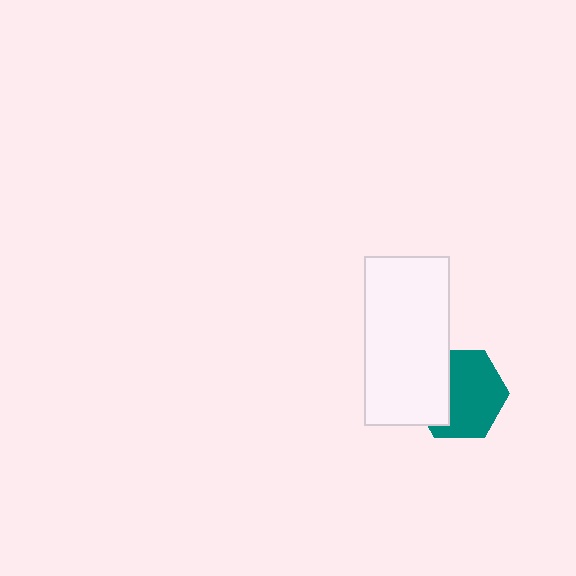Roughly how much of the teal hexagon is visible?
Most of it is visible (roughly 67%).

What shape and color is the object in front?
The object in front is a white rectangle.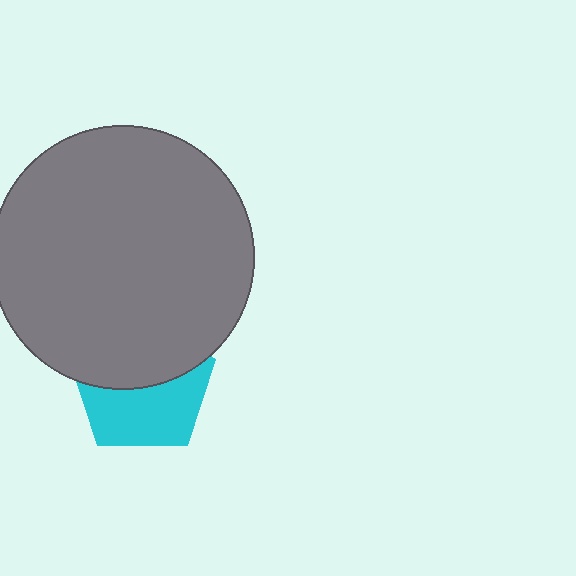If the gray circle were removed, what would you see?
You would see the complete cyan pentagon.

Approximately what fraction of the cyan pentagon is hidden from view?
Roughly 50% of the cyan pentagon is hidden behind the gray circle.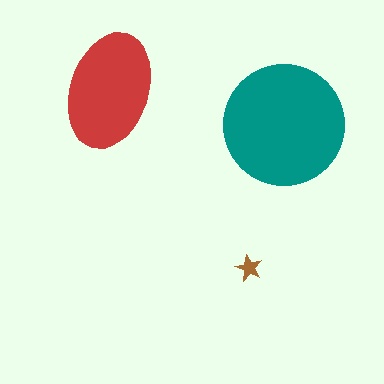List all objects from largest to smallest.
The teal circle, the red ellipse, the brown star.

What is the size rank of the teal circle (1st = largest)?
1st.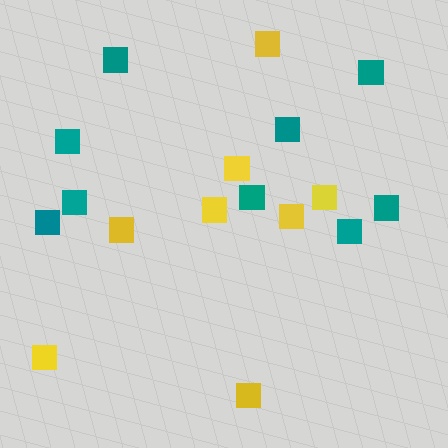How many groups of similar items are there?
There are 2 groups: one group of teal squares (9) and one group of yellow squares (8).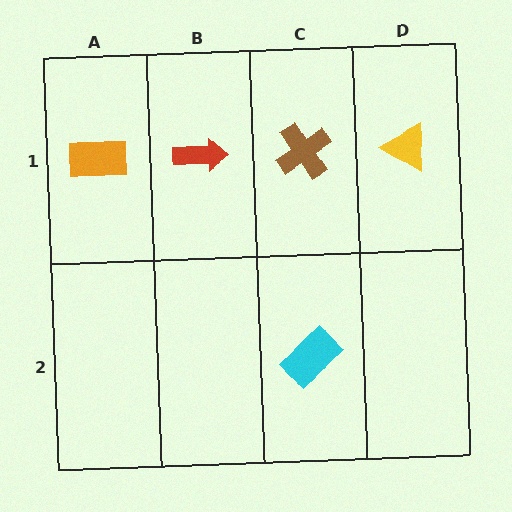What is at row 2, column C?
A cyan rectangle.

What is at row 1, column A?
An orange rectangle.